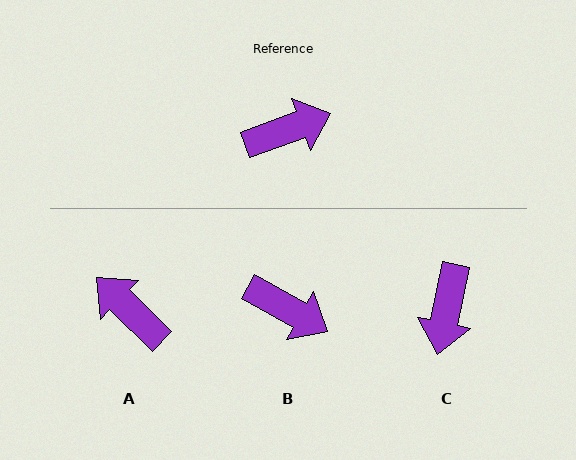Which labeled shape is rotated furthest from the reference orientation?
C, about 121 degrees away.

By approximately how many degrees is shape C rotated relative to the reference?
Approximately 121 degrees clockwise.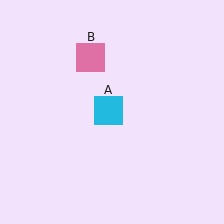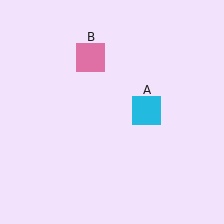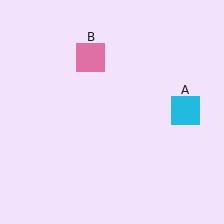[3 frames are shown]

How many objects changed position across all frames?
1 object changed position: cyan square (object A).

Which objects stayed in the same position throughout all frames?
Pink square (object B) remained stationary.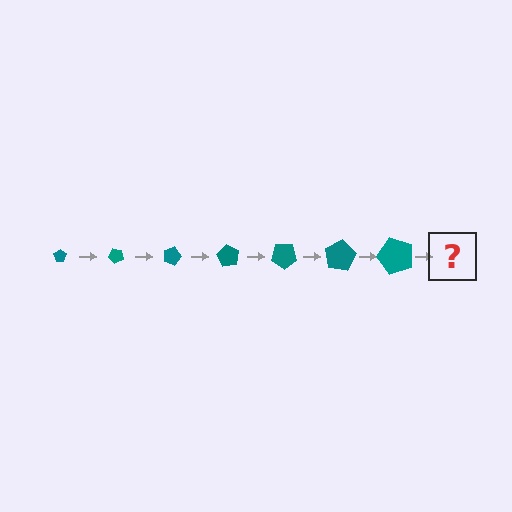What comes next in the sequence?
The next element should be a pentagon, larger than the previous one and rotated 315 degrees from the start.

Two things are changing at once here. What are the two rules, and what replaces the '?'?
The two rules are that the pentagon grows larger each step and it rotates 45 degrees each step. The '?' should be a pentagon, larger than the previous one and rotated 315 degrees from the start.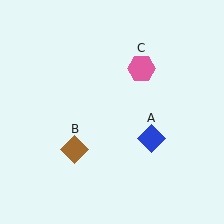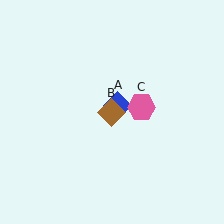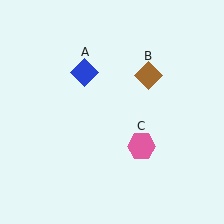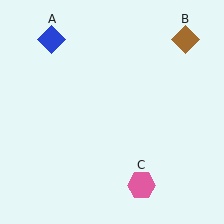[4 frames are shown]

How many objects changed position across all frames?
3 objects changed position: blue diamond (object A), brown diamond (object B), pink hexagon (object C).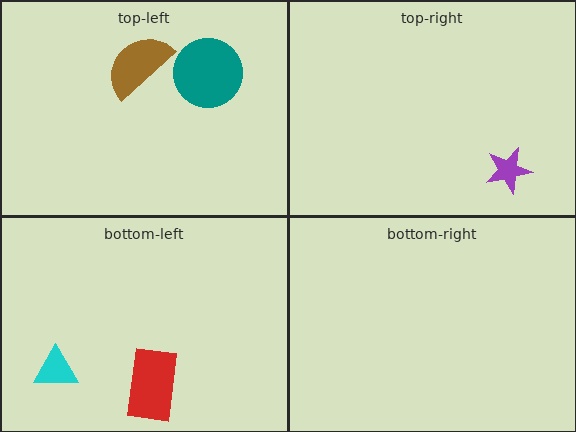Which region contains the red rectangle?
The bottom-left region.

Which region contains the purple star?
The top-right region.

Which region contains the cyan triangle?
The bottom-left region.